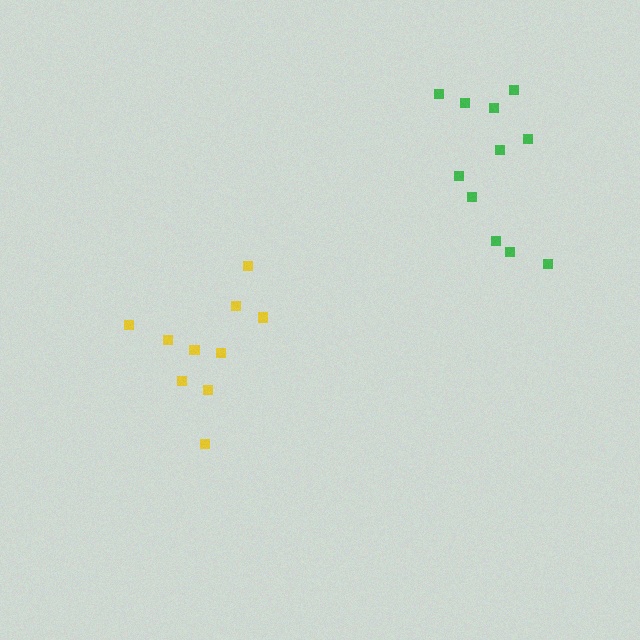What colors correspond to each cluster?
The clusters are colored: green, yellow.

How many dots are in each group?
Group 1: 11 dots, Group 2: 10 dots (21 total).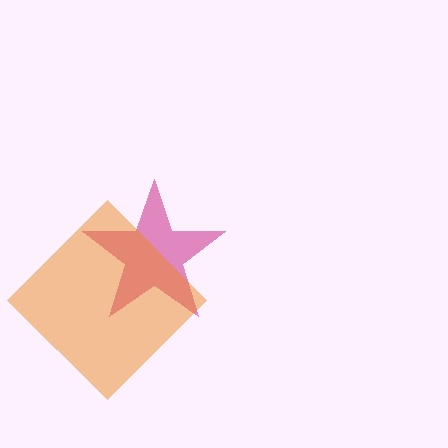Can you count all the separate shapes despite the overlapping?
Yes, there are 2 separate shapes.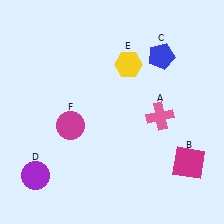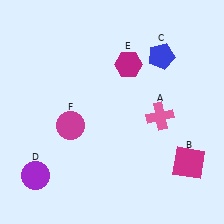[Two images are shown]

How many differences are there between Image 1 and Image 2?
There is 1 difference between the two images.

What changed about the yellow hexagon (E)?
In Image 1, E is yellow. In Image 2, it changed to magenta.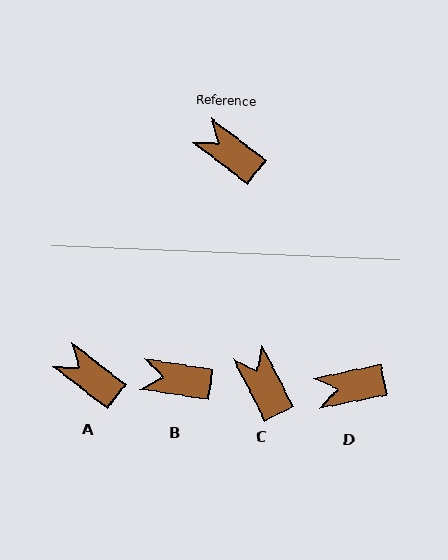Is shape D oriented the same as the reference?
No, it is off by about 49 degrees.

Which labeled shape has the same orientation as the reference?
A.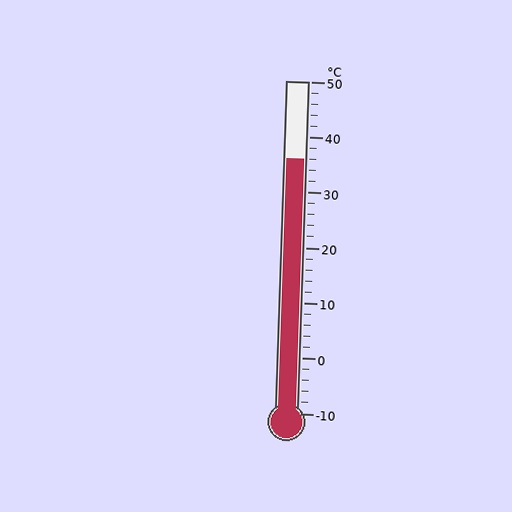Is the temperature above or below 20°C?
The temperature is above 20°C.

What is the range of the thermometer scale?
The thermometer scale ranges from -10°C to 50°C.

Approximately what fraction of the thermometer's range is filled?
The thermometer is filled to approximately 75% of its range.